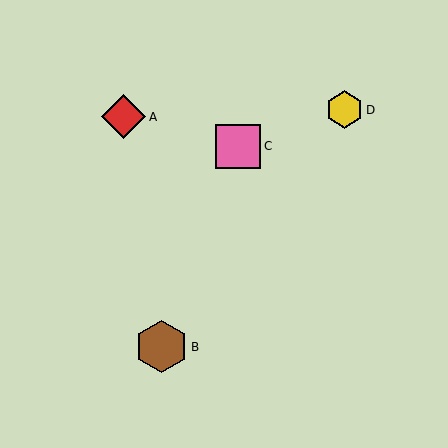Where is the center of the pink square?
The center of the pink square is at (238, 146).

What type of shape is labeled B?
Shape B is a brown hexagon.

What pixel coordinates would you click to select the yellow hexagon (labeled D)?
Click at (345, 110) to select the yellow hexagon D.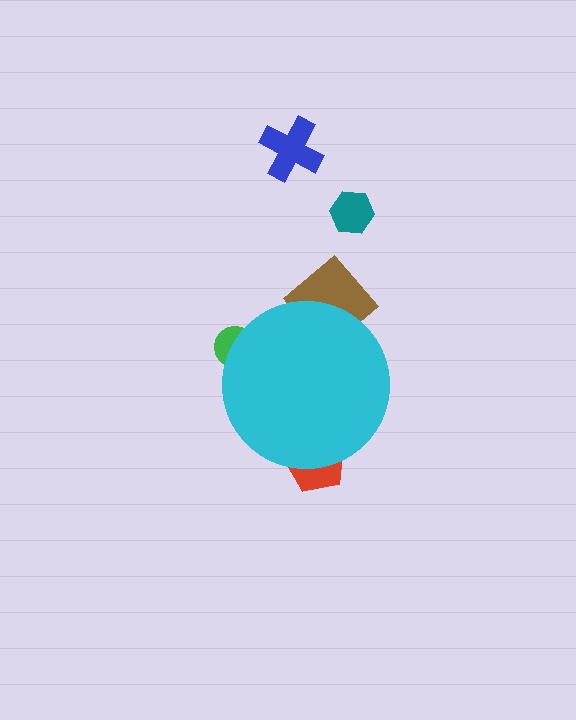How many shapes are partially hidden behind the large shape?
3 shapes are partially hidden.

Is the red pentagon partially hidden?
Yes, the red pentagon is partially hidden behind the cyan circle.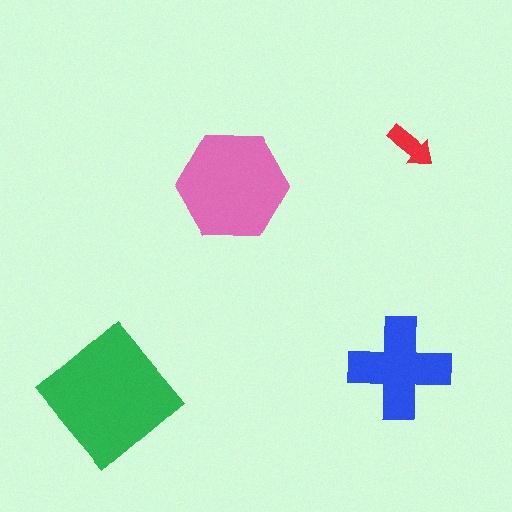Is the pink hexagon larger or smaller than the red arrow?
Larger.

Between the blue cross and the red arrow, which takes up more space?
The blue cross.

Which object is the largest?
The green diamond.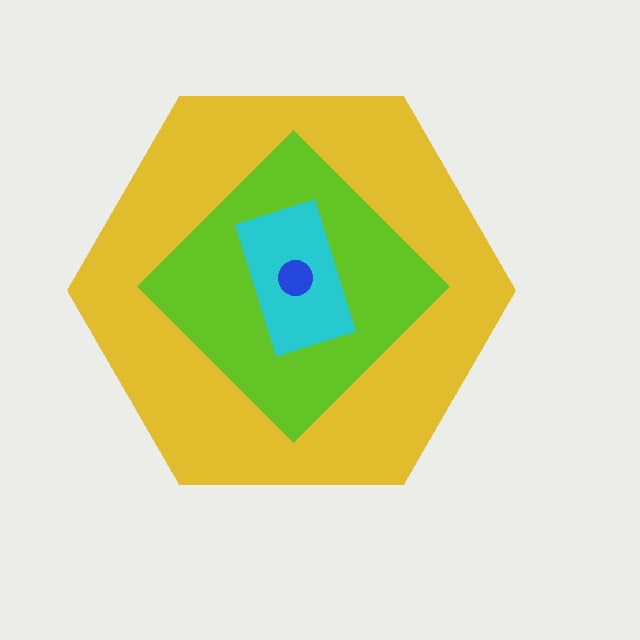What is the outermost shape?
The yellow hexagon.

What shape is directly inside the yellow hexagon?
The lime diamond.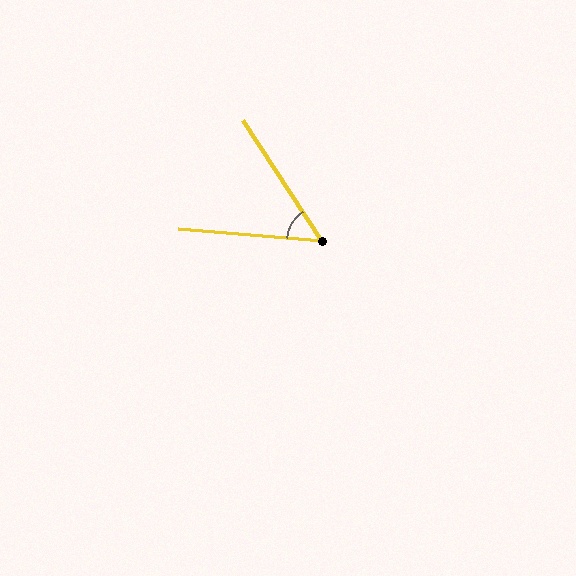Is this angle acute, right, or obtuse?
It is acute.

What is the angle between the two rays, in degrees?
Approximately 52 degrees.